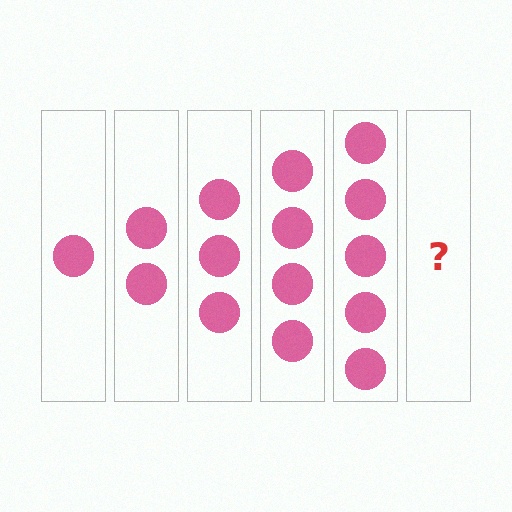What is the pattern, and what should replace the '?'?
The pattern is that each step adds one more circle. The '?' should be 6 circles.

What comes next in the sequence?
The next element should be 6 circles.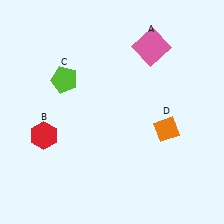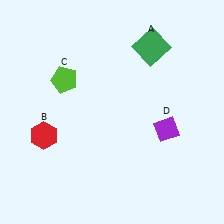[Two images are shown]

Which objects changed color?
A changed from pink to green. D changed from orange to purple.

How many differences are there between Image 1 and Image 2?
There are 2 differences between the two images.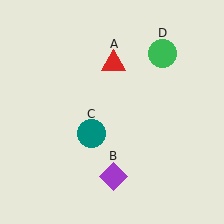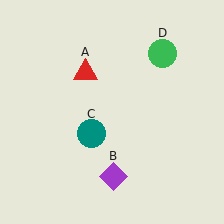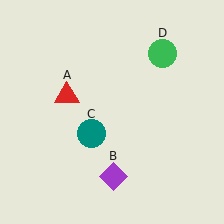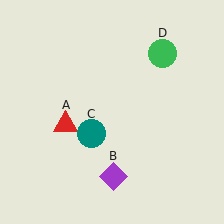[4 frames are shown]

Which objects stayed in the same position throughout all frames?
Purple diamond (object B) and teal circle (object C) and green circle (object D) remained stationary.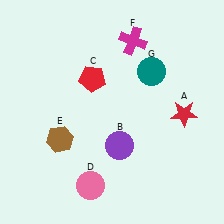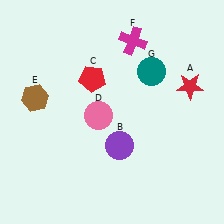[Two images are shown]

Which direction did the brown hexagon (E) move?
The brown hexagon (E) moved up.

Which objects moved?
The objects that moved are: the red star (A), the pink circle (D), the brown hexagon (E).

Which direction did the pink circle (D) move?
The pink circle (D) moved up.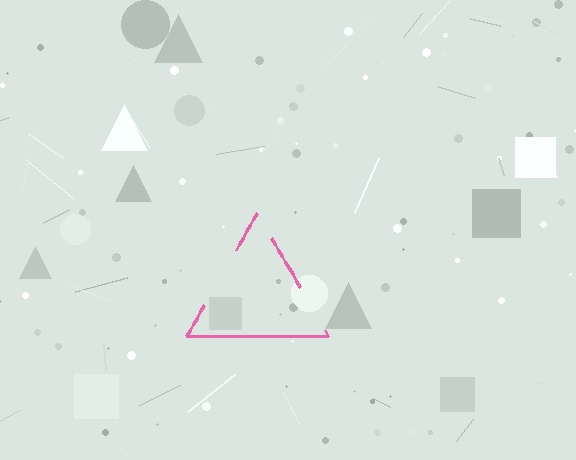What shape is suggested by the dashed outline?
The dashed outline suggests a triangle.